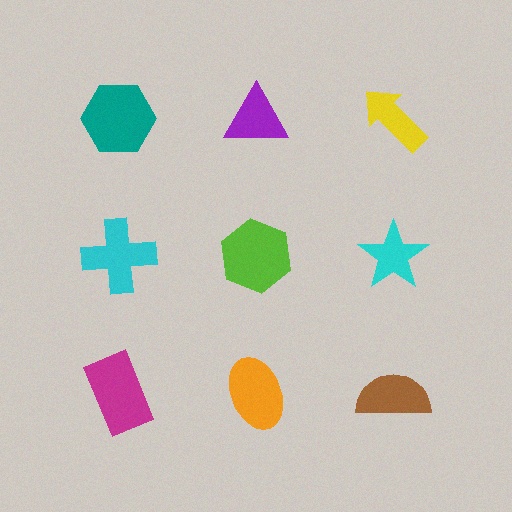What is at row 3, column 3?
A brown semicircle.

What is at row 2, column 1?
A cyan cross.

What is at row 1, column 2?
A purple triangle.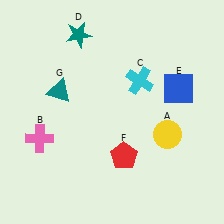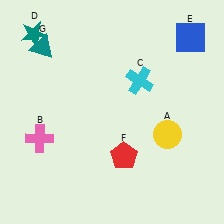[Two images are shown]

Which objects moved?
The objects that moved are: the teal star (D), the blue square (E), the teal triangle (G).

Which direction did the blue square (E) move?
The blue square (E) moved up.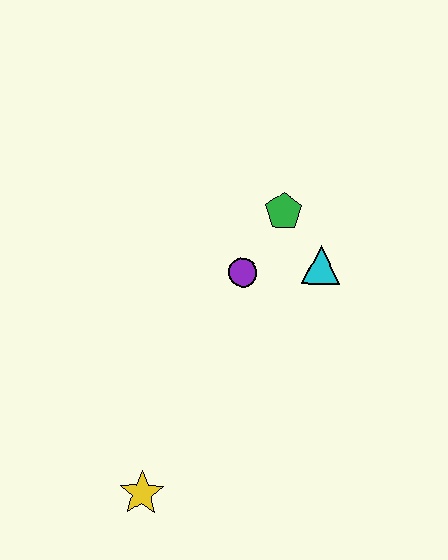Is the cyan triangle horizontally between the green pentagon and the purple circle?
No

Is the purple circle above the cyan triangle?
No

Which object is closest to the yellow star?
The purple circle is closest to the yellow star.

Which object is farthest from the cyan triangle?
The yellow star is farthest from the cyan triangle.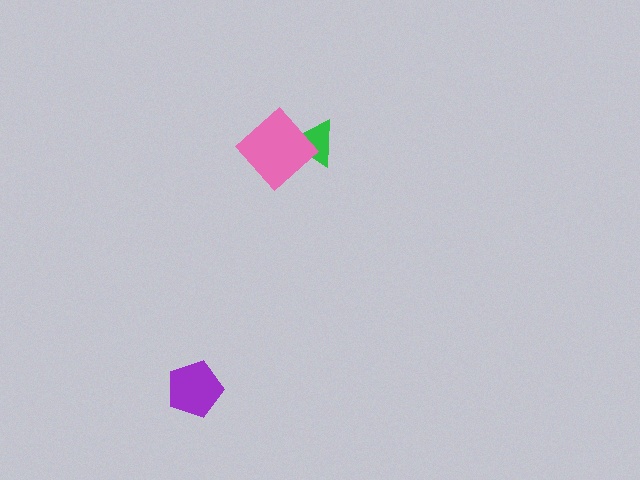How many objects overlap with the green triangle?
1 object overlaps with the green triangle.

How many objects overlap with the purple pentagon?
0 objects overlap with the purple pentagon.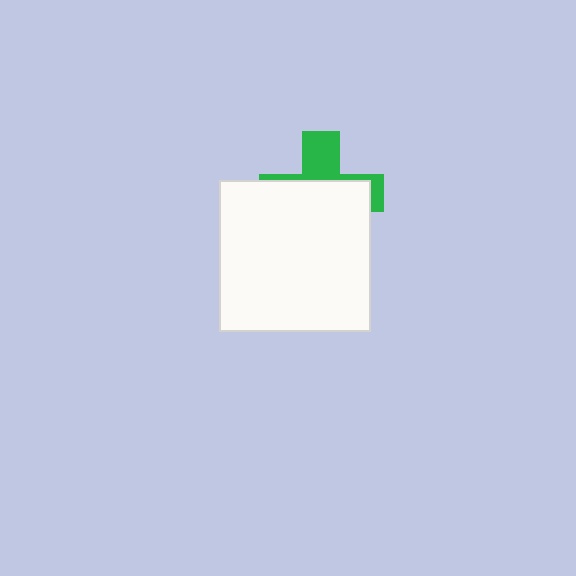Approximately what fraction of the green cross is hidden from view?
Roughly 66% of the green cross is hidden behind the white square.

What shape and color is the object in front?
The object in front is a white square.